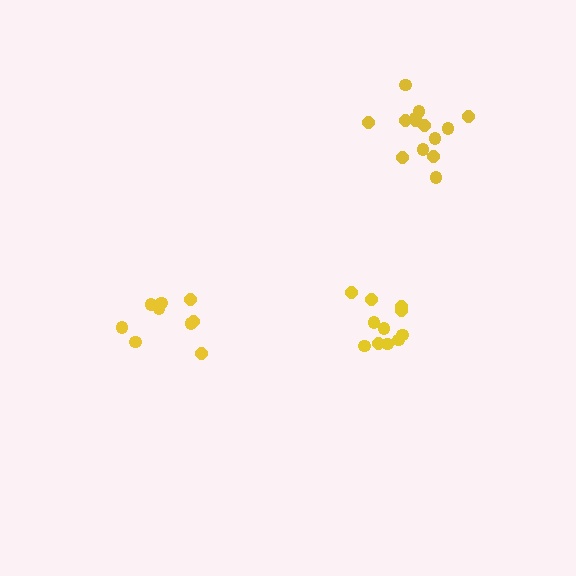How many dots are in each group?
Group 1: 9 dots, Group 2: 11 dots, Group 3: 14 dots (34 total).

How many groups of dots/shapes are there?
There are 3 groups.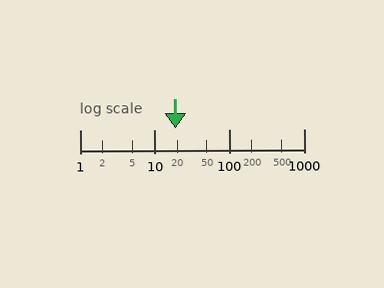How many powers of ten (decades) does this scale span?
The scale spans 3 decades, from 1 to 1000.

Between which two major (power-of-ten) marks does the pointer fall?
The pointer is between 10 and 100.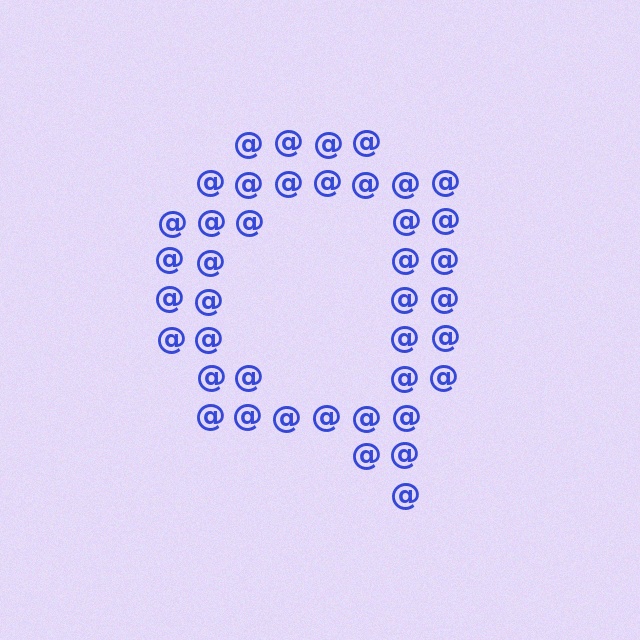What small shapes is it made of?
It is made of small at signs.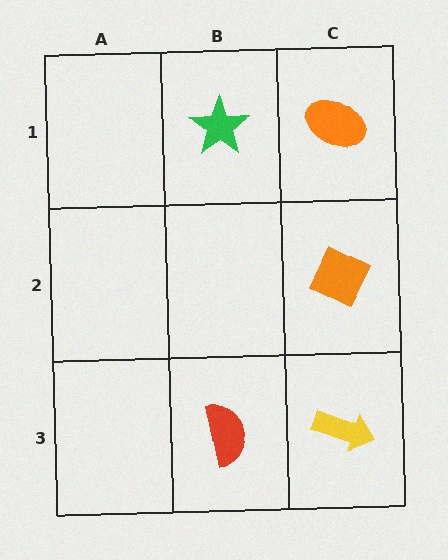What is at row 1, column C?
An orange ellipse.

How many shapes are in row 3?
2 shapes.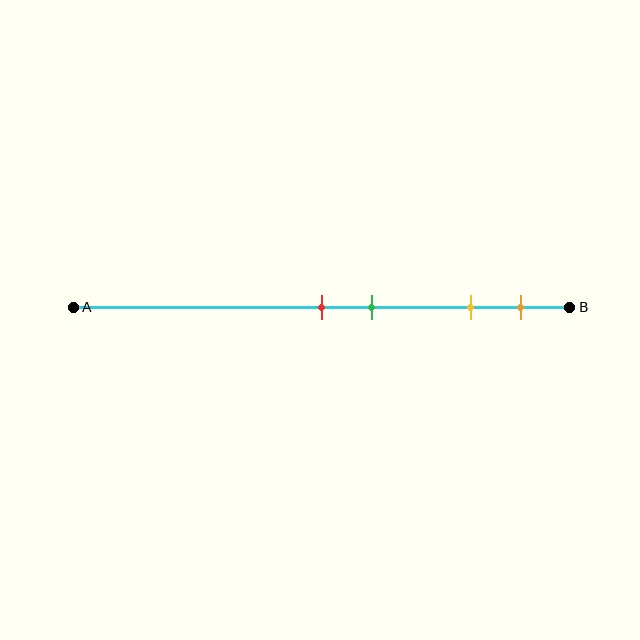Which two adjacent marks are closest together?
The red and green marks are the closest adjacent pair.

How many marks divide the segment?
There are 4 marks dividing the segment.